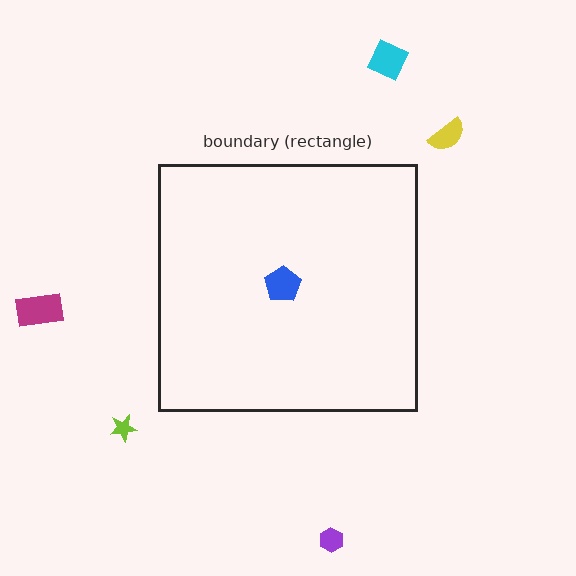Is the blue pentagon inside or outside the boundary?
Inside.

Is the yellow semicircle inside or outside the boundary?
Outside.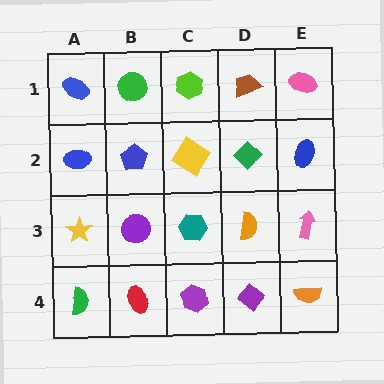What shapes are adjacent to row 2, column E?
A pink ellipse (row 1, column E), a pink arrow (row 3, column E), a green diamond (row 2, column D).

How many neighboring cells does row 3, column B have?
4.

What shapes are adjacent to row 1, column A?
A blue ellipse (row 2, column A), a green circle (row 1, column B).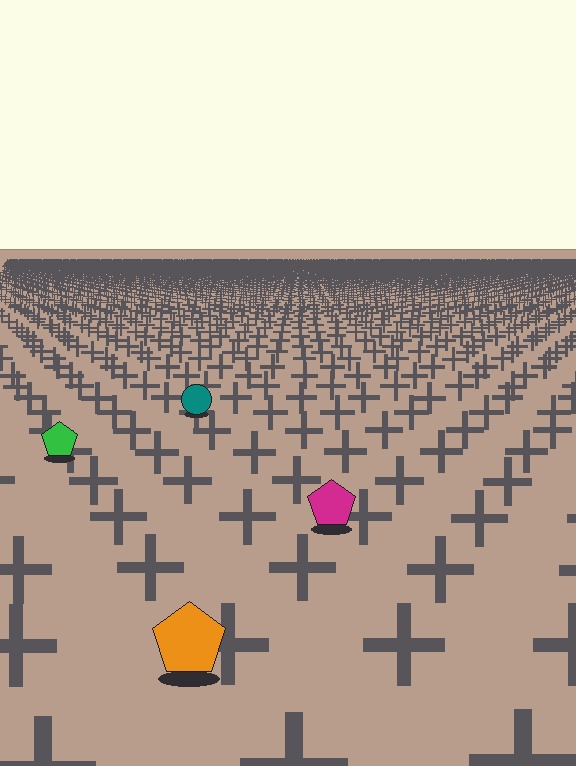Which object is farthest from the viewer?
The teal circle is farthest from the viewer. It appears smaller and the ground texture around it is denser.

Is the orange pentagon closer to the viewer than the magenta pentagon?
Yes. The orange pentagon is closer — you can tell from the texture gradient: the ground texture is coarser near it.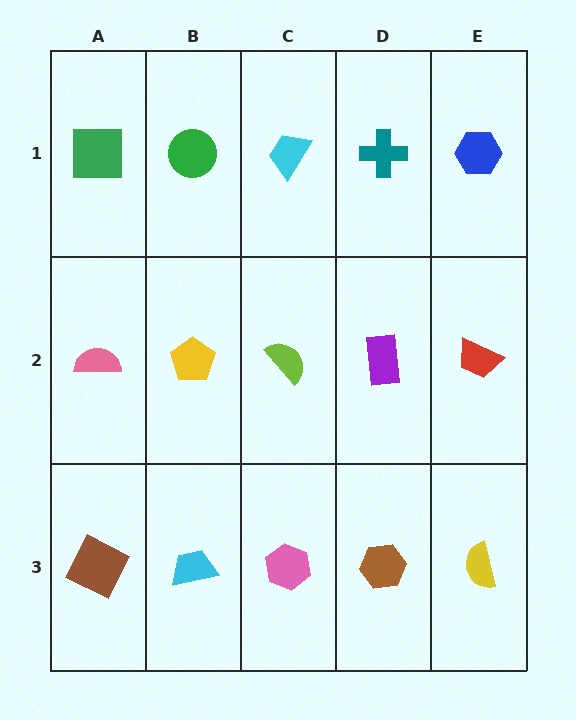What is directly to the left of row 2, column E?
A purple rectangle.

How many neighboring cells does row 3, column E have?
2.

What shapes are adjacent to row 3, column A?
A pink semicircle (row 2, column A), a cyan trapezoid (row 3, column B).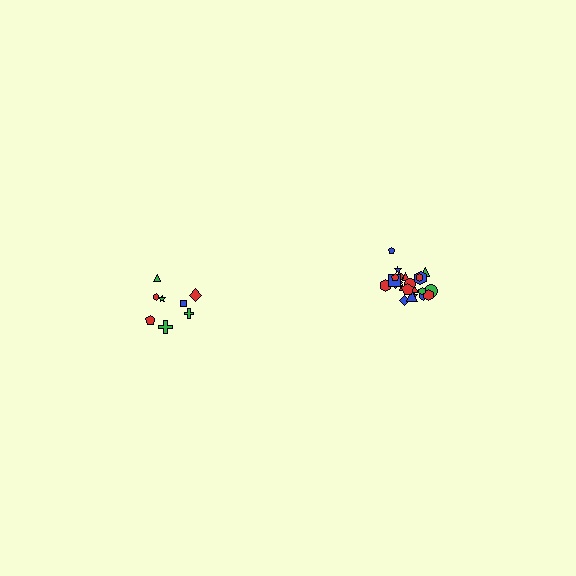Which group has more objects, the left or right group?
The right group.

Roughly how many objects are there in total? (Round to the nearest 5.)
Roughly 30 objects in total.